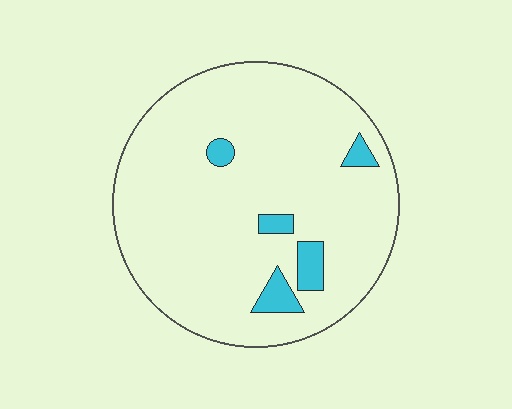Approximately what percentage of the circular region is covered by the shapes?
Approximately 5%.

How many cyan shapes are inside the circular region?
5.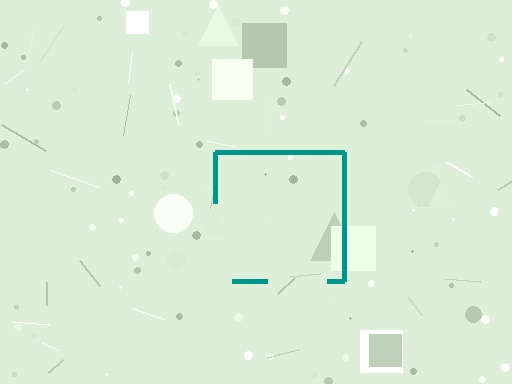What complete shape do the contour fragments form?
The contour fragments form a square.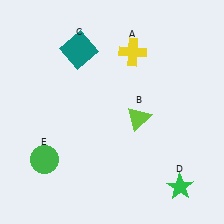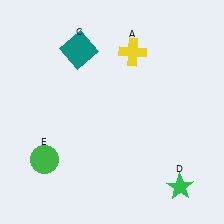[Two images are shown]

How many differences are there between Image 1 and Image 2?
There is 1 difference between the two images.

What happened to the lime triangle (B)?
The lime triangle (B) was removed in Image 2. It was in the bottom-right area of Image 1.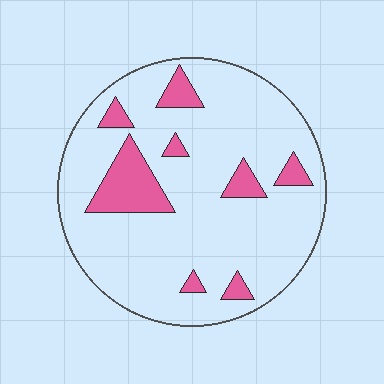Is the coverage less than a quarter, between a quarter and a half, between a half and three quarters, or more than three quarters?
Less than a quarter.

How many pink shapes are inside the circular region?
8.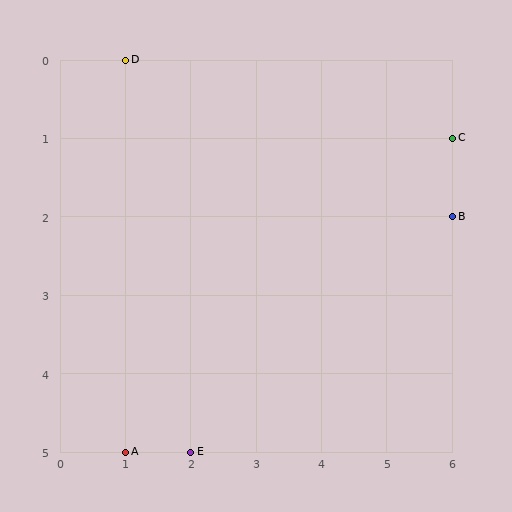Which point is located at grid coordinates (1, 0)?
Point D is at (1, 0).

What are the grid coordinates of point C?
Point C is at grid coordinates (6, 1).